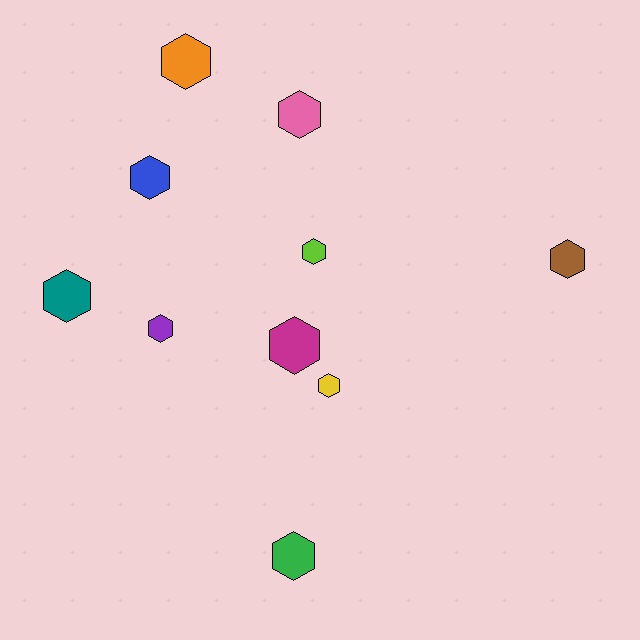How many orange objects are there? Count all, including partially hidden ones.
There is 1 orange object.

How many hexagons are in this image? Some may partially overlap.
There are 10 hexagons.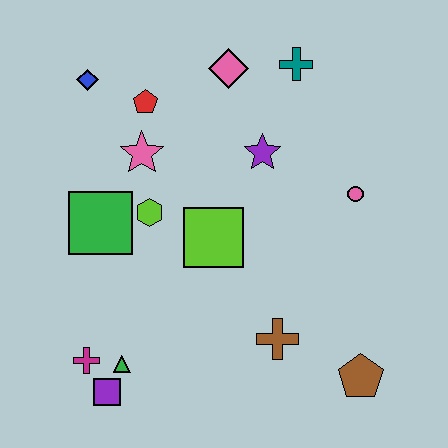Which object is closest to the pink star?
The red pentagon is closest to the pink star.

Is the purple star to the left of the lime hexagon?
No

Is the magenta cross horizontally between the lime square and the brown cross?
No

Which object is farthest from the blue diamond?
The brown pentagon is farthest from the blue diamond.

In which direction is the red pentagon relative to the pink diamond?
The red pentagon is to the left of the pink diamond.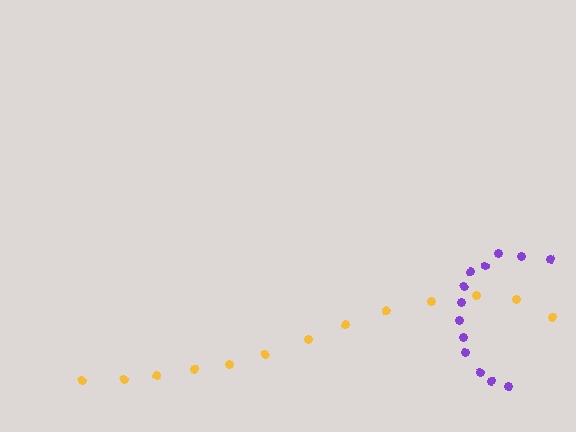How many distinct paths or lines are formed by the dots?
There are 2 distinct paths.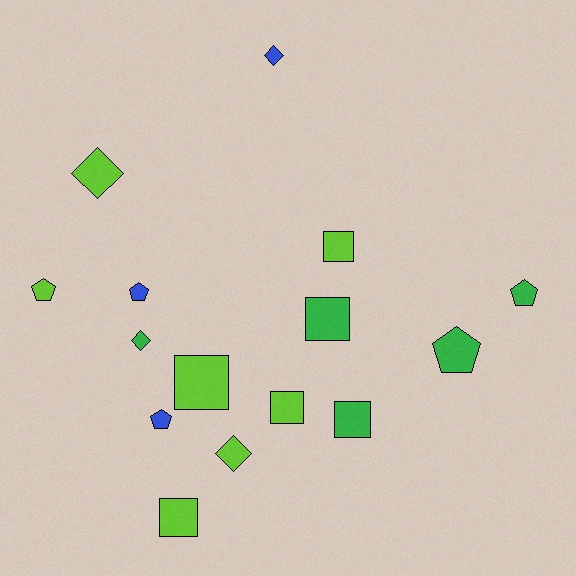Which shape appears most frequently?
Square, with 6 objects.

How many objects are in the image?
There are 15 objects.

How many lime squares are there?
There are 4 lime squares.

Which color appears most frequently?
Lime, with 7 objects.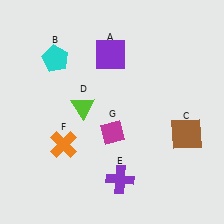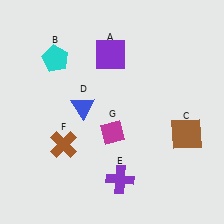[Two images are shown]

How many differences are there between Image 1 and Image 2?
There are 2 differences between the two images.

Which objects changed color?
D changed from lime to blue. F changed from orange to brown.